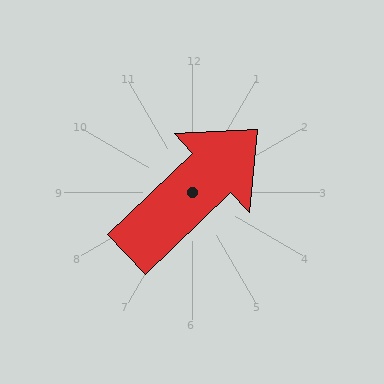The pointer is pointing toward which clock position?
Roughly 2 o'clock.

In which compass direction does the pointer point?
Northeast.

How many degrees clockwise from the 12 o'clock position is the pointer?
Approximately 46 degrees.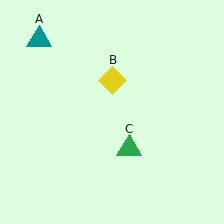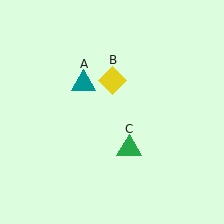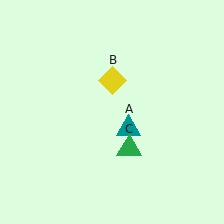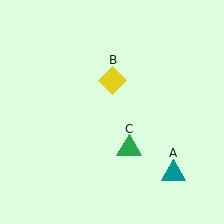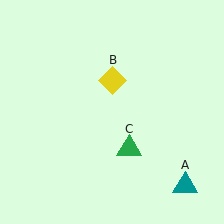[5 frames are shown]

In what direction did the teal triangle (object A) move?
The teal triangle (object A) moved down and to the right.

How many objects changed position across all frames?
1 object changed position: teal triangle (object A).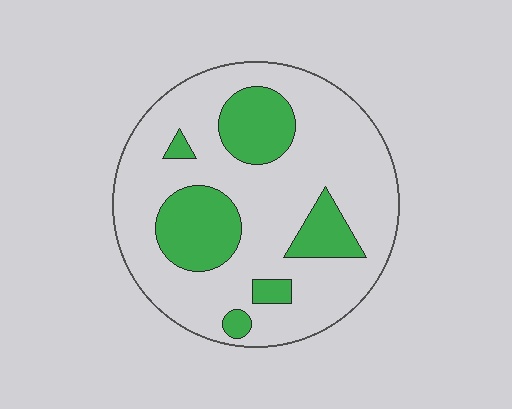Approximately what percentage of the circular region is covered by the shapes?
Approximately 25%.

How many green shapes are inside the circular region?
6.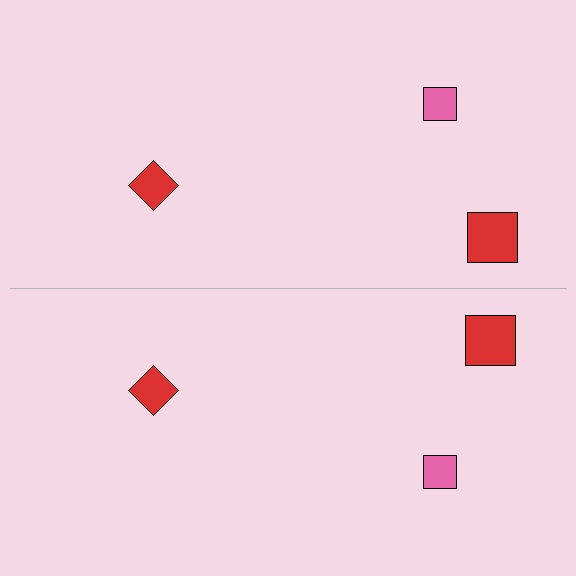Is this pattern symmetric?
Yes, this pattern has bilateral (reflection) symmetry.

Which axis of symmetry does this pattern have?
The pattern has a horizontal axis of symmetry running through the center of the image.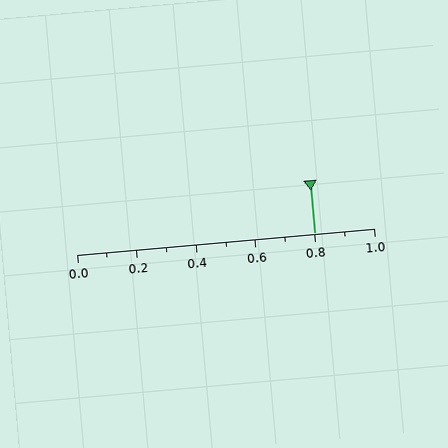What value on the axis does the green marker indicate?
The marker indicates approximately 0.8.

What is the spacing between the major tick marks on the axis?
The major ticks are spaced 0.2 apart.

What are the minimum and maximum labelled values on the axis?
The axis runs from 0.0 to 1.0.